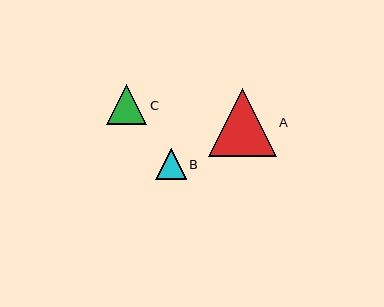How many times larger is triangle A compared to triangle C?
Triangle A is approximately 1.7 times the size of triangle C.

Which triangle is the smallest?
Triangle B is the smallest with a size of approximately 31 pixels.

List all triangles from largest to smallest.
From largest to smallest: A, C, B.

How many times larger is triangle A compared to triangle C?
Triangle A is approximately 1.7 times the size of triangle C.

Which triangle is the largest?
Triangle A is the largest with a size of approximately 68 pixels.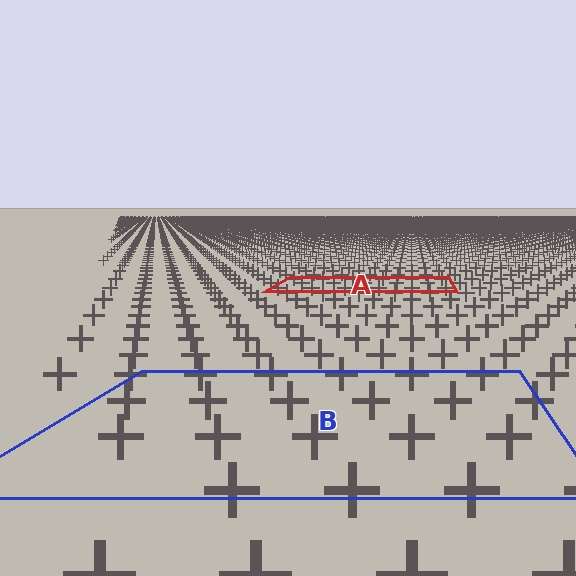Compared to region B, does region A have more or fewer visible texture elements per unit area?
Region A has more texture elements per unit area — they are packed more densely because it is farther away.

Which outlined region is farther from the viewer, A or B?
Region A is farther from the viewer — the texture elements inside it appear smaller and more densely packed.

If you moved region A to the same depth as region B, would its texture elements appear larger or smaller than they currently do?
They would appear larger. At a closer depth, the same texture elements are projected at a bigger on-screen size.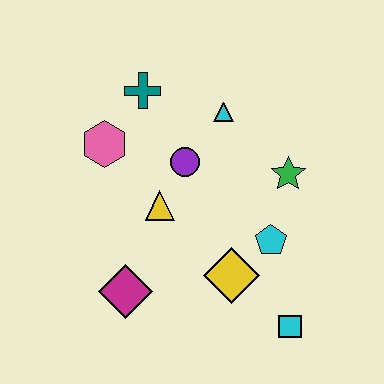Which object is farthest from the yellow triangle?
The cyan square is farthest from the yellow triangle.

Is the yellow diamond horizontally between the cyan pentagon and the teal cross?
Yes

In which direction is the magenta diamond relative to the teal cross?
The magenta diamond is below the teal cross.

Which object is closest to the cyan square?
The yellow diamond is closest to the cyan square.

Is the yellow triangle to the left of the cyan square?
Yes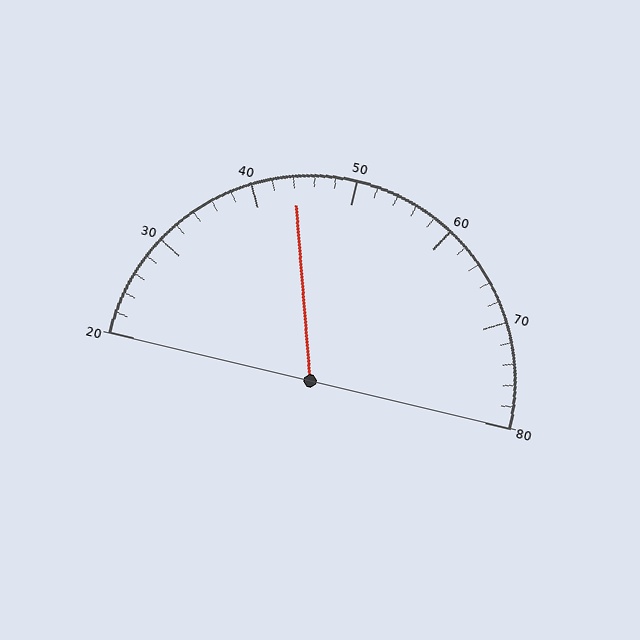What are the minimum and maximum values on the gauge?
The gauge ranges from 20 to 80.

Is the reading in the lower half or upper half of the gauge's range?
The reading is in the lower half of the range (20 to 80).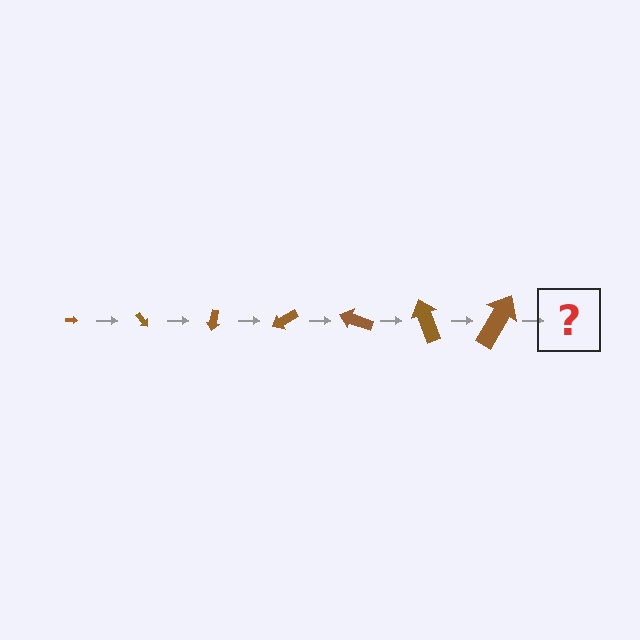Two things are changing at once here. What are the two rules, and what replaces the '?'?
The two rules are that the arrow grows larger each step and it rotates 50 degrees each step. The '?' should be an arrow, larger than the previous one and rotated 350 degrees from the start.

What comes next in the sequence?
The next element should be an arrow, larger than the previous one and rotated 350 degrees from the start.